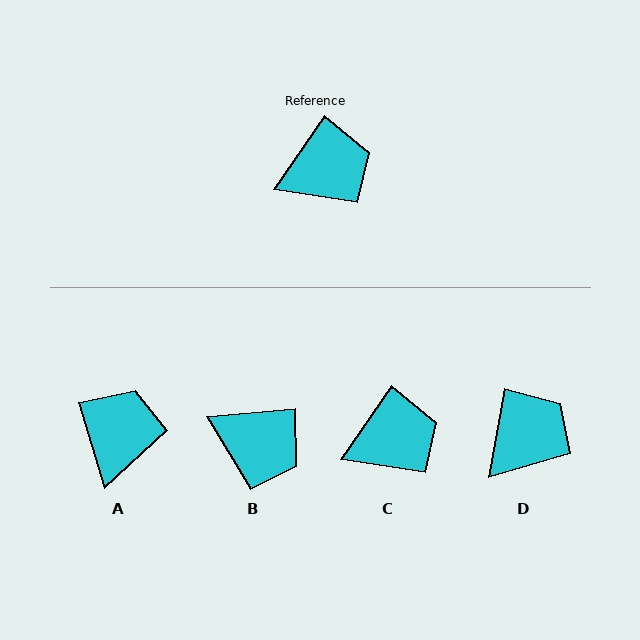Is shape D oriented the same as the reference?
No, it is off by about 25 degrees.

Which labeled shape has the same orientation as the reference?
C.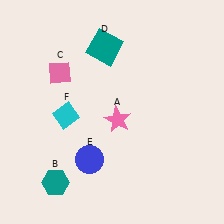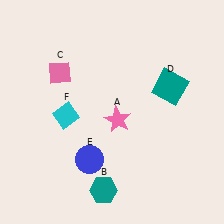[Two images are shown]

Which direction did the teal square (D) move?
The teal square (D) moved right.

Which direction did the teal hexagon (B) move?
The teal hexagon (B) moved right.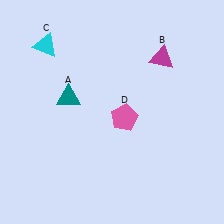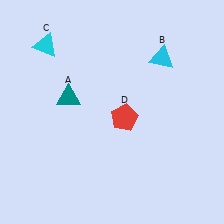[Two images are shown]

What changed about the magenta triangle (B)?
In Image 1, B is magenta. In Image 2, it changed to cyan.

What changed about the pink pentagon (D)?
In Image 1, D is pink. In Image 2, it changed to red.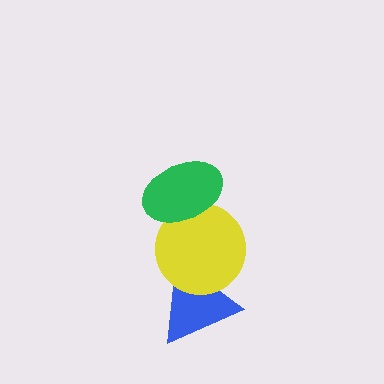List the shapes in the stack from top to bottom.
From top to bottom: the green ellipse, the yellow circle, the blue triangle.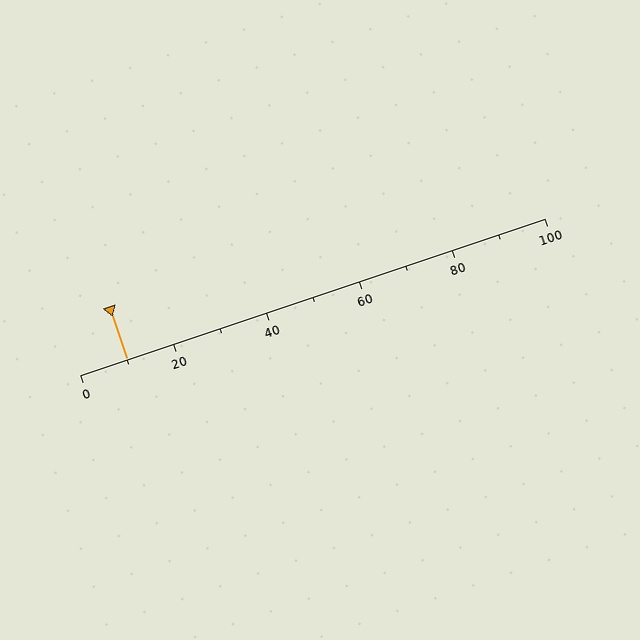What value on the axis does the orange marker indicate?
The marker indicates approximately 10.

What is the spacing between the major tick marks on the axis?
The major ticks are spaced 20 apart.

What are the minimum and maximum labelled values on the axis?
The axis runs from 0 to 100.